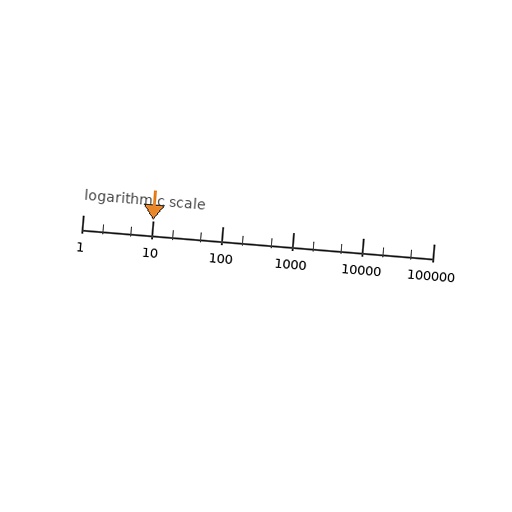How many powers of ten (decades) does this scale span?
The scale spans 5 decades, from 1 to 100000.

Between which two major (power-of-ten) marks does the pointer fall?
The pointer is between 10 and 100.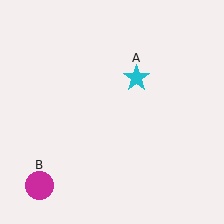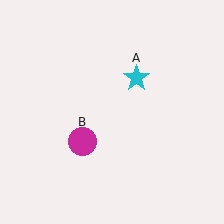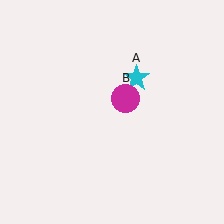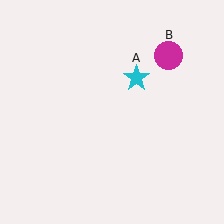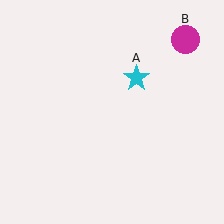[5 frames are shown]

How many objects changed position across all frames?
1 object changed position: magenta circle (object B).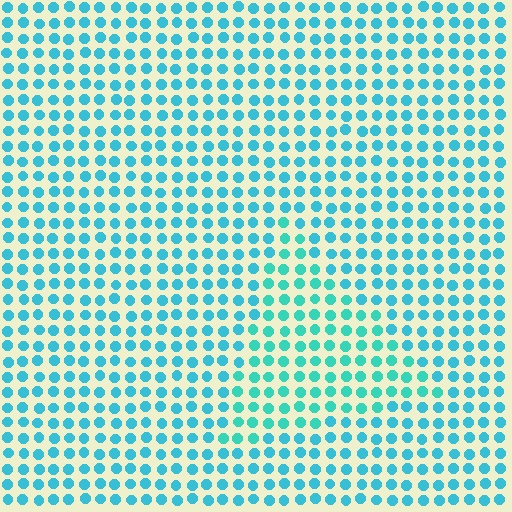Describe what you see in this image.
The image is filled with small cyan elements in a uniform arrangement. A triangle-shaped region is visible where the elements are tinted to a slightly different hue, forming a subtle color boundary.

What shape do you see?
I see a triangle.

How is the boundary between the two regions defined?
The boundary is defined purely by a slight shift in hue (about 19 degrees). Spacing, size, and orientation are identical on both sides.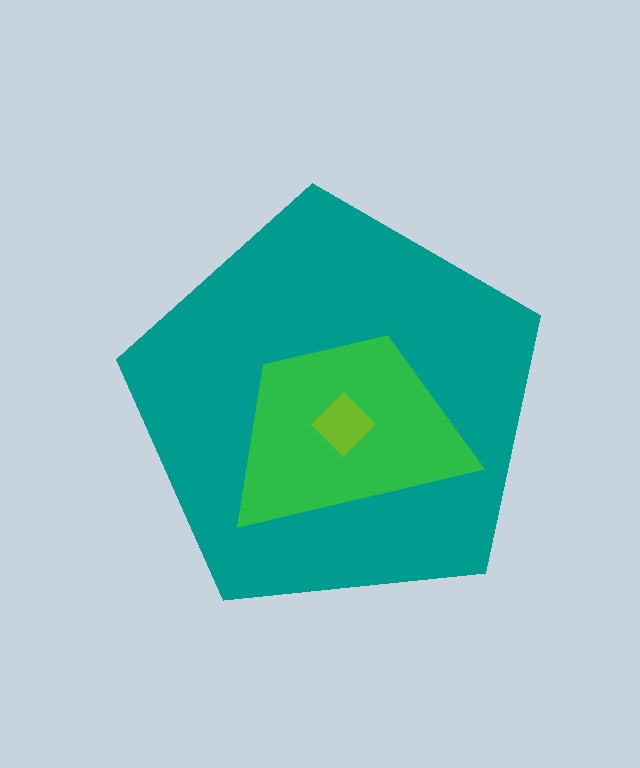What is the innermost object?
The lime diamond.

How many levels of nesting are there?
3.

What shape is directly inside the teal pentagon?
The green trapezoid.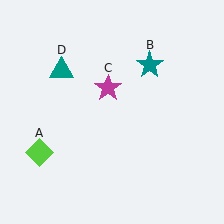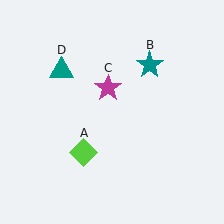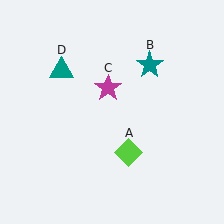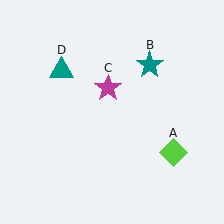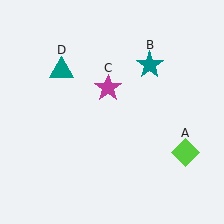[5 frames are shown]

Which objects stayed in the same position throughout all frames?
Teal star (object B) and magenta star (object C) and teal triangle (object D) remained stationary.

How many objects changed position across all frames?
1 object changed position: lime diamond (object A).